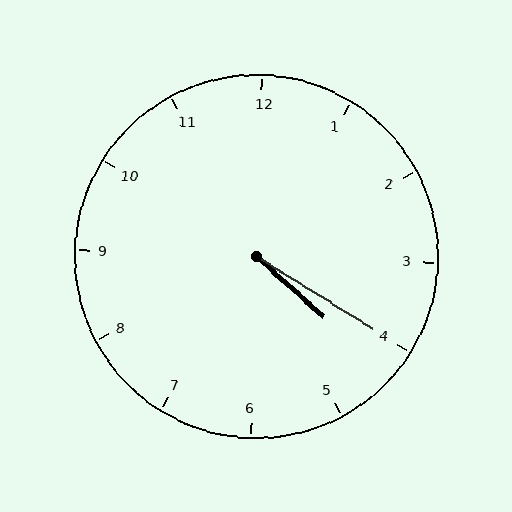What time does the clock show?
4:20.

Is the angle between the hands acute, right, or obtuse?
It is acute.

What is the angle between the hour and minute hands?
Approximately 10 degrees.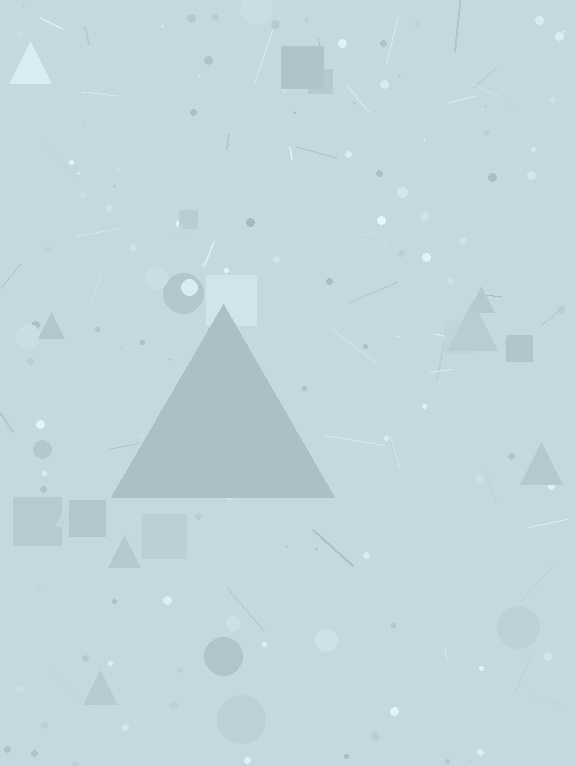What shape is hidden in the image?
A triangle is hidden in the image.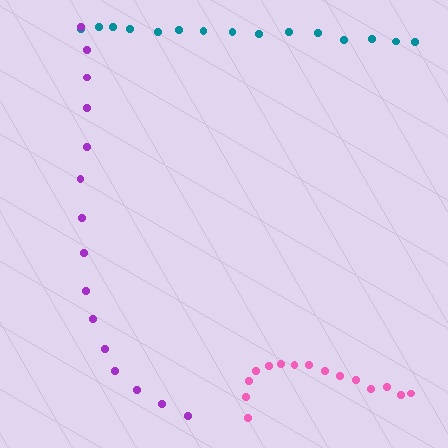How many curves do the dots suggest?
There are 3 distinct paths.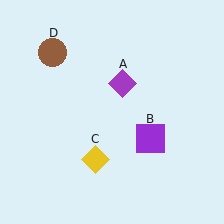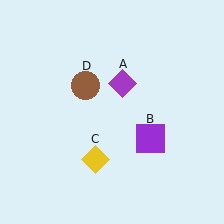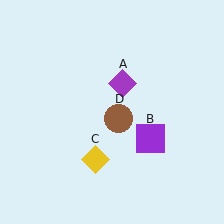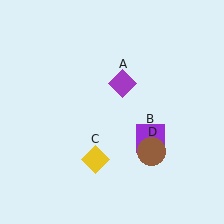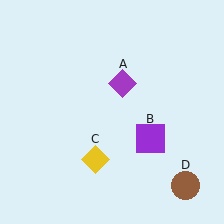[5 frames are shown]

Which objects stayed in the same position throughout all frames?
Purple diamond (object A) and purple square (object B) and yellow diamond (object C) remained stationary.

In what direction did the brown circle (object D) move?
The brown circle (object D) moved down and to the right.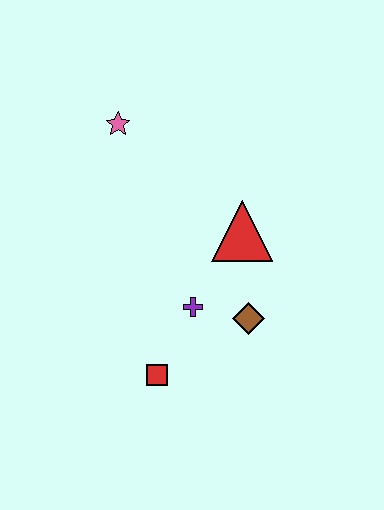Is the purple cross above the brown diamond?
Yes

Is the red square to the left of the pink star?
No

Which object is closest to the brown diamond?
The purple cross is closest to the brown diamond.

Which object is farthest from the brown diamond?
The pink star is farthest from the brown diamond.